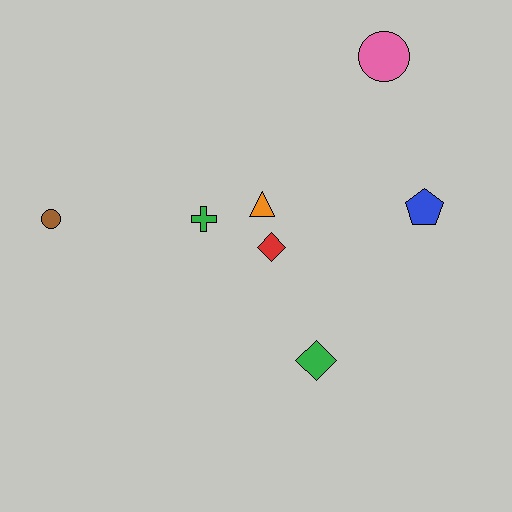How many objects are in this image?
There are 7 objects.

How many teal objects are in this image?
There are no teal objects.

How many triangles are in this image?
There is 1 triangle.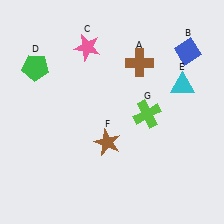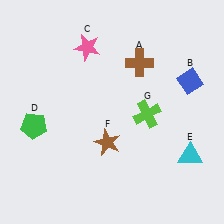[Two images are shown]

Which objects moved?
The objects that moved are: the blue diamond (B), the green pentagon (D), the cyan triangle (E).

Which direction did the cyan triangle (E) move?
The cyan triangle (E) moved down.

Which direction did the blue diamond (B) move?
The blue diamond (B) moved down.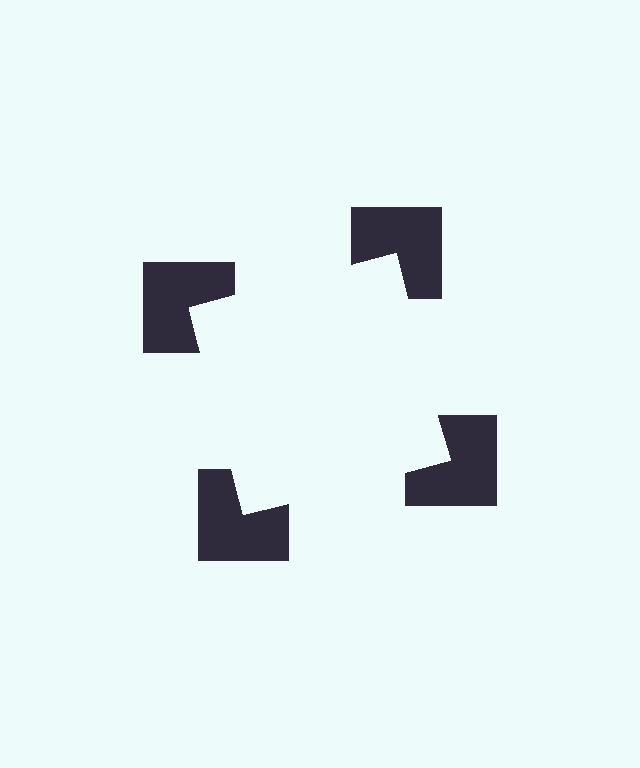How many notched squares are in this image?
There are 4 — one at each vertex of the illusory square.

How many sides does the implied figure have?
4 sides.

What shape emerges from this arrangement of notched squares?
An illusory square — its edges are inferred from the aligned wedge cuts in the notched squares, not physically drawn.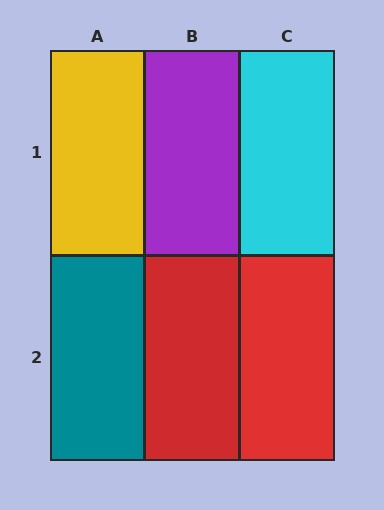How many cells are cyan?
1 cell is cyan.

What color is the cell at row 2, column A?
Teal.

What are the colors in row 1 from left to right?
Yellow, purple, cyan.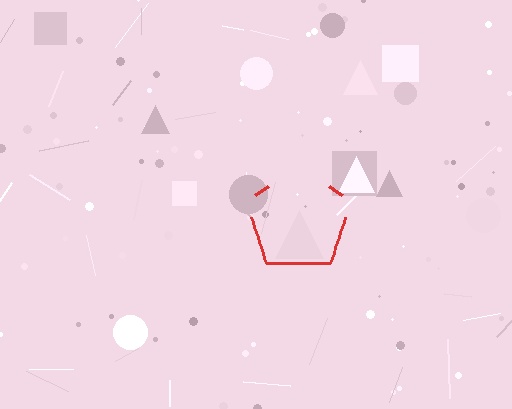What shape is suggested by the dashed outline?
The dashed outline suggests a pentagon.